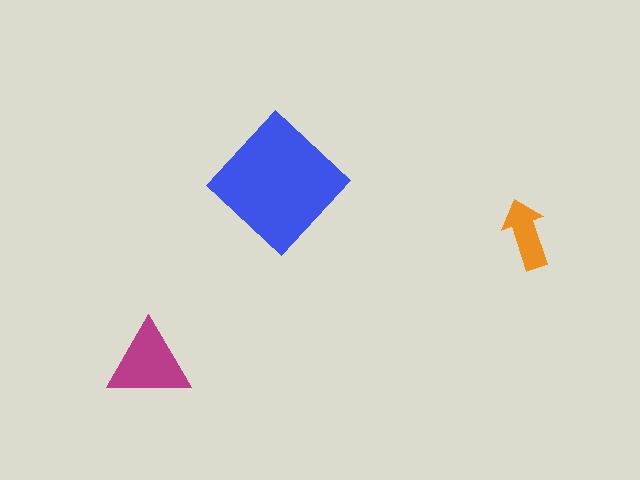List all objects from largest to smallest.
The blue diamond, the magenta triangle, the orange arrow.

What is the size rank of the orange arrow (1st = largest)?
3rd.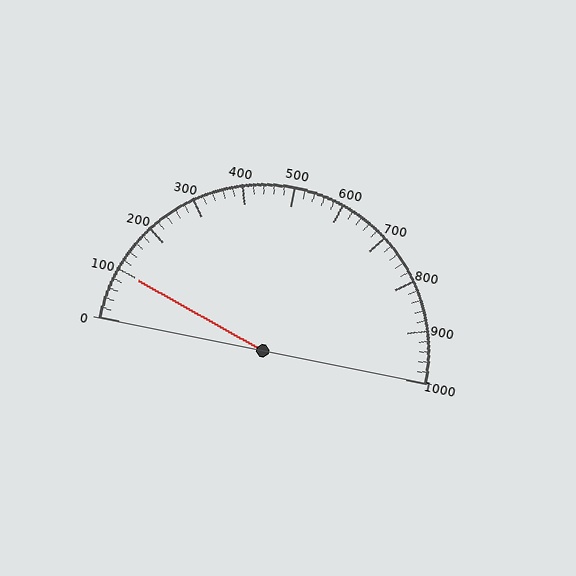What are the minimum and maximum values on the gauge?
The gauge ranges from 0 to 1000.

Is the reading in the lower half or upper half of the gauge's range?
The reading is in the lower half of the range (0 to 1000).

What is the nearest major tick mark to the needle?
The nearest major tick mark is 100.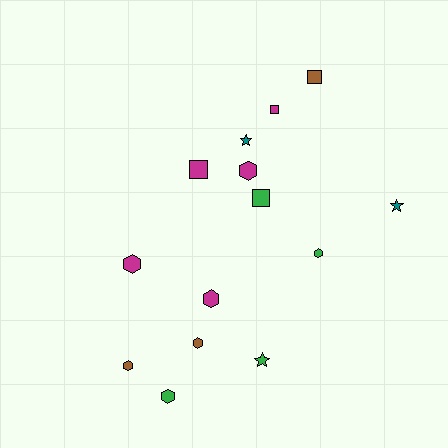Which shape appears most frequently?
Hexagon, with 7 objects.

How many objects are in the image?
There are 14 objects.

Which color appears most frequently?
Magenta, with 5 objects.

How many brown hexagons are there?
There are 2 brown hexagons.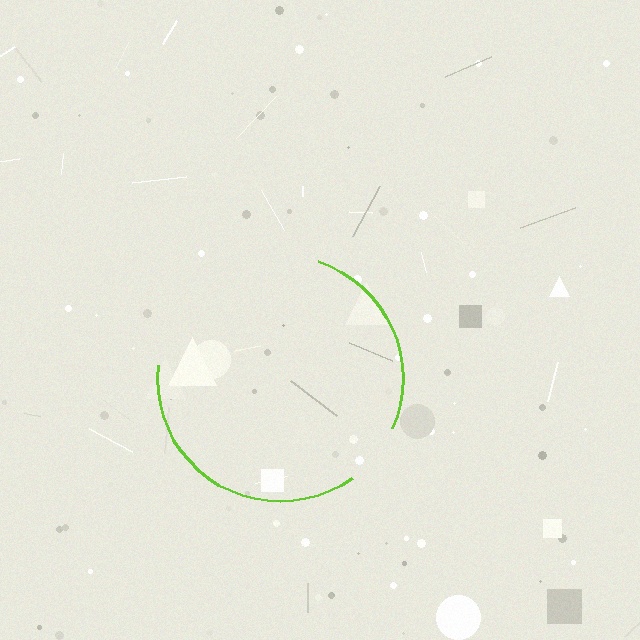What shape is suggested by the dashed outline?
The dashed outline suggests a circle.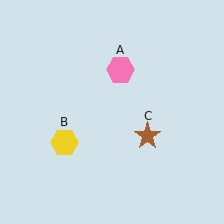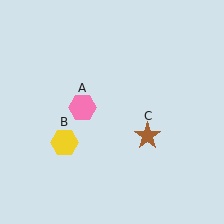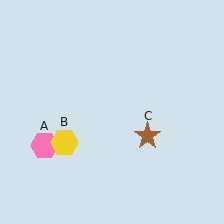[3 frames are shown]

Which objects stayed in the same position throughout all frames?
Yellow hexagon (object B) and brown star (object C) remained stationary.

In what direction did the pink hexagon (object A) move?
The pink hexagon (object A) moved down and to the left.